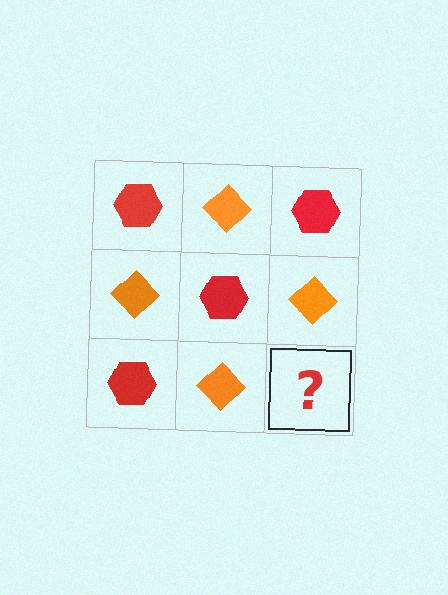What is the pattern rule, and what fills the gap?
The rule is that it alternates red hexagon and orange diamond in a checkerboard pattern. The gap should be filled with a red hexagon.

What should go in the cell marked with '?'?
The missing cell should contain a red hexagon.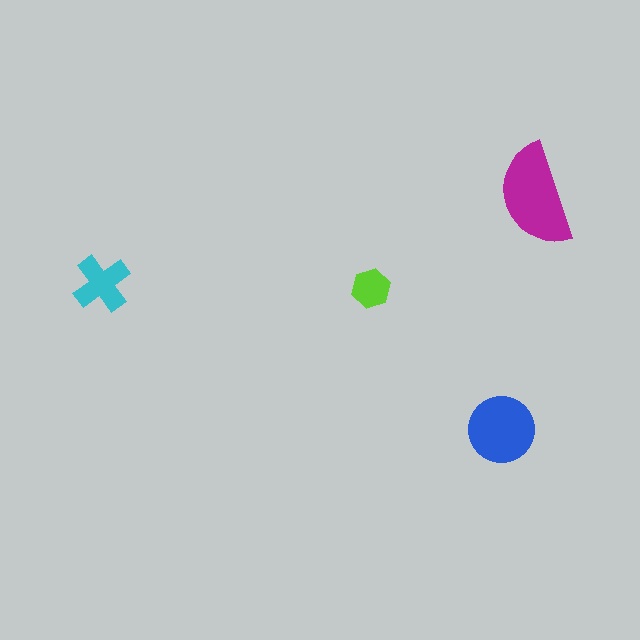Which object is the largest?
The magenta semicircle.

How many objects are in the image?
There are 4 objects in the image.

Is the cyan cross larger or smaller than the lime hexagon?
Larger.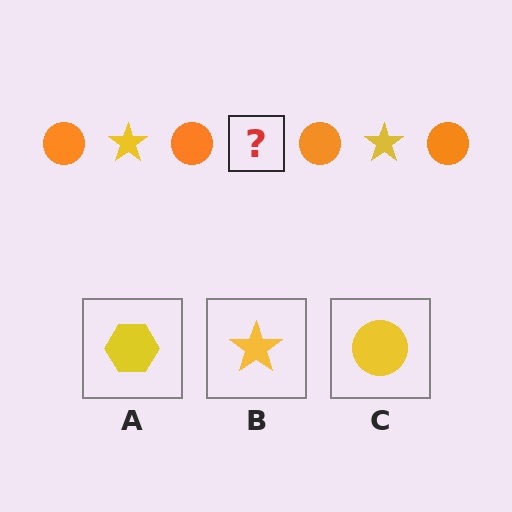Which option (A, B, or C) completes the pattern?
B.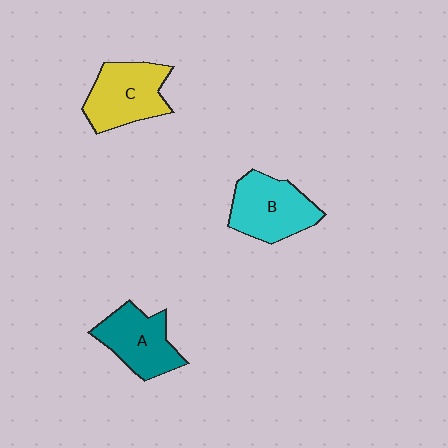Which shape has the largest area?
Shape C (yellow).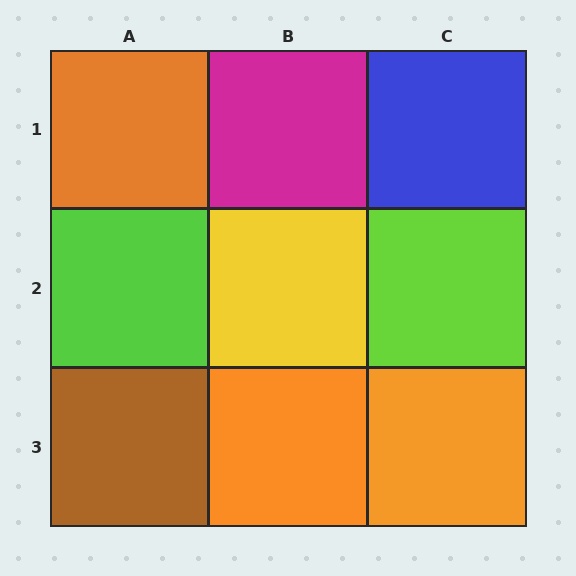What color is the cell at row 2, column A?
Lime.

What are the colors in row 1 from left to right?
Orange, magenta, blue.